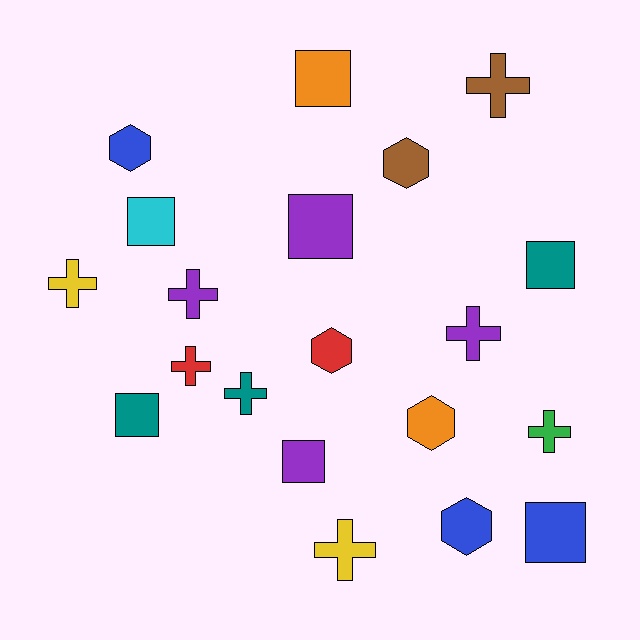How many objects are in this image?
There are 20 objects.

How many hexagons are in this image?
There are 5 hexagons.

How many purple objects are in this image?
There are 4 purple objects.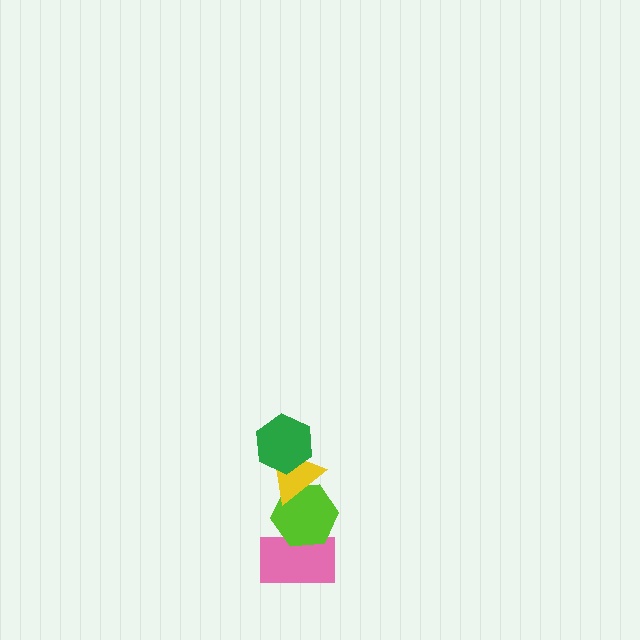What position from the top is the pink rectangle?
The pink rectangle is 4th from the top.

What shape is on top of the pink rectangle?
The lime hexagon is on top of the pink rectangle.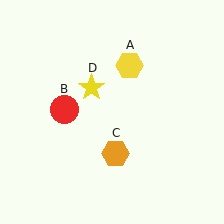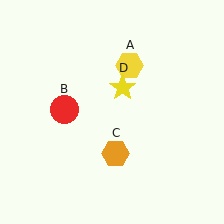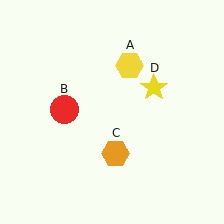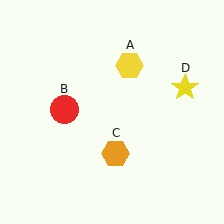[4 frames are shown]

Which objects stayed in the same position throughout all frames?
Yellow hexagon (object A) and red circle (object B) and orange hexagon (object C) remained stationary.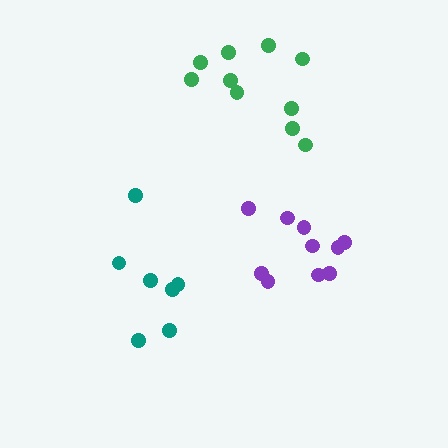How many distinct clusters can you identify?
There are 3 distinct clusters.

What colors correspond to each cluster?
The clusters are colored: teal, green, purple.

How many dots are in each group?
Group 1: 7 dots, Group 2: 10 dots, Group 3: 10 dots (27 total).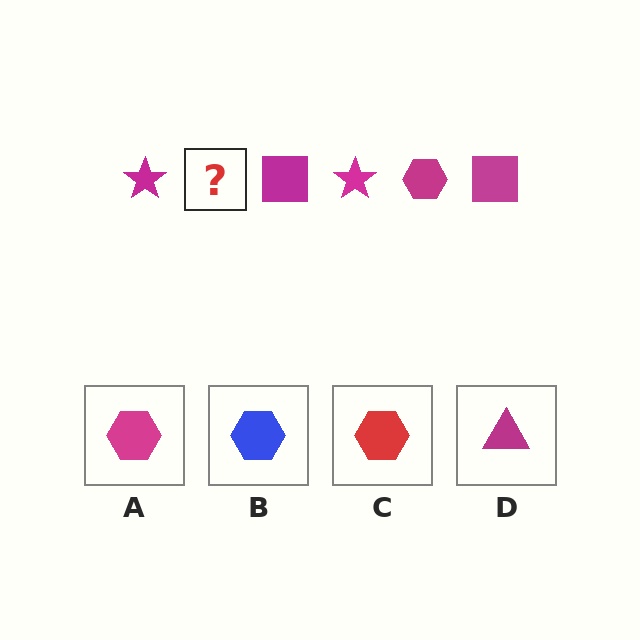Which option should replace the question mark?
Option A.